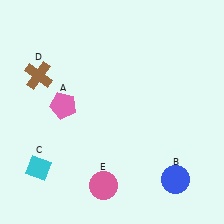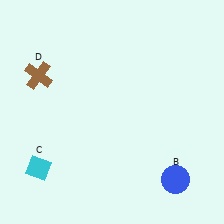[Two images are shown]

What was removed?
The pink circle (E), the pink pentagon (A) were removed in Image 2.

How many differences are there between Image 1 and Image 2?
There are 2 differences between the two images.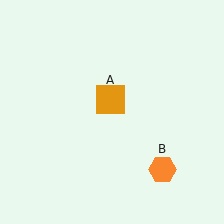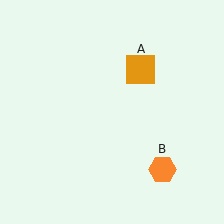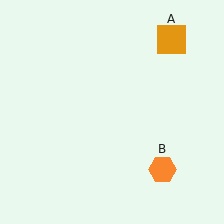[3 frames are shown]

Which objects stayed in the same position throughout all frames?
Orange hexagon (object B) remained stationary.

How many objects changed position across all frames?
1 object changed position: orange square (object A).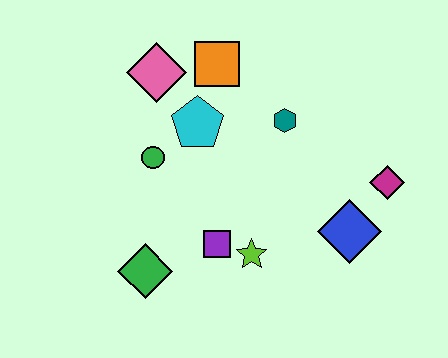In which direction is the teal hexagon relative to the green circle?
The teal hexagon is to the right of the green circle.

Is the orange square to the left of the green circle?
No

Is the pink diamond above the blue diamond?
Yes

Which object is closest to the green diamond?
The purple square is closest to the green diamond.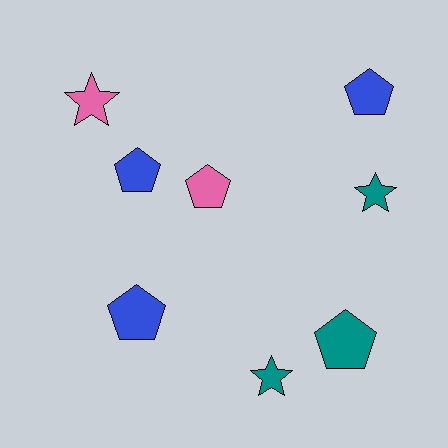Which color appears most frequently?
Teal, with 3 objects.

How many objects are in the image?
There are 8 objects.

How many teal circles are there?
There are no teal circles.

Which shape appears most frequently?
Pentagon, with 5 objects.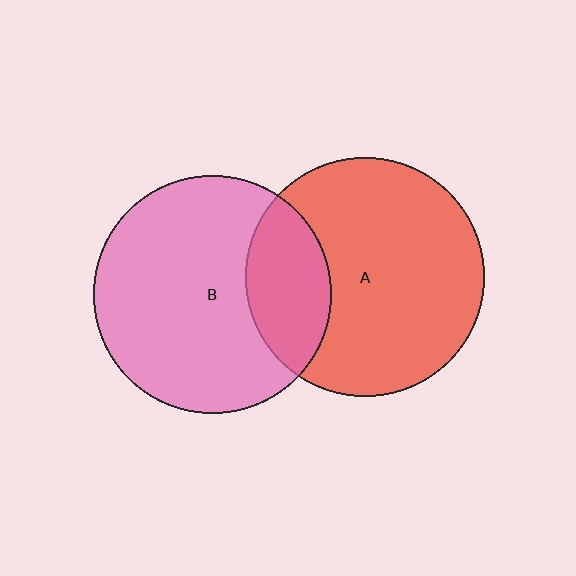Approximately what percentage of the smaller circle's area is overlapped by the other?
Approximately 25%.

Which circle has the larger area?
Circle A (red).